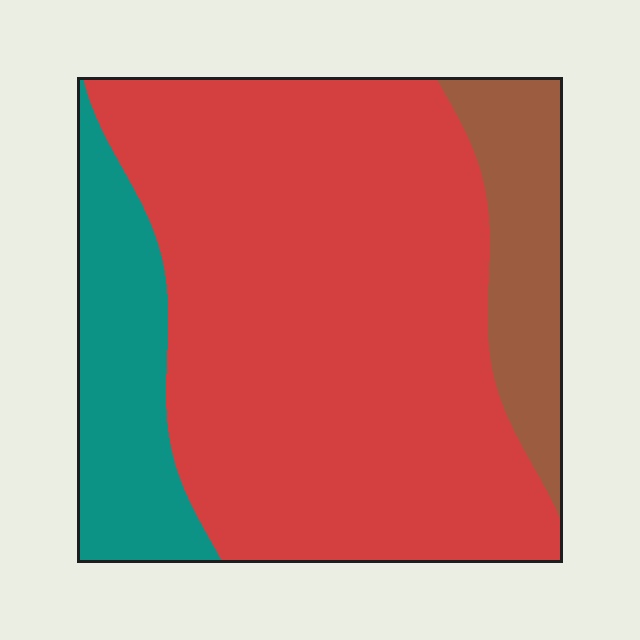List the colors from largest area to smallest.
From largest to smallest: red, teal, brown.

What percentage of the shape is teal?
Teal covers roughly 15% of the shape.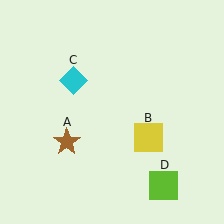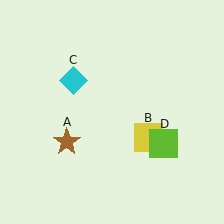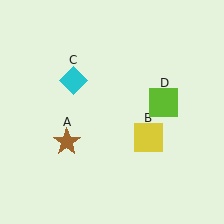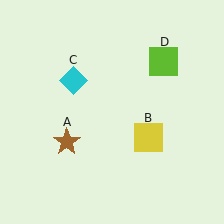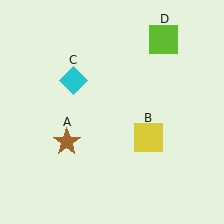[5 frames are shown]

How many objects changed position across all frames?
1 object changed position: lime square (object D).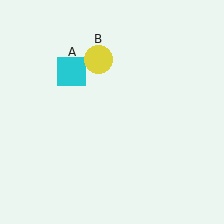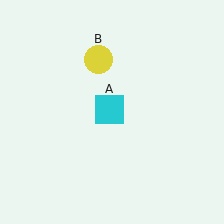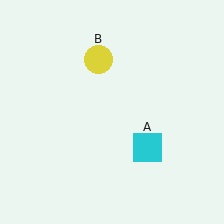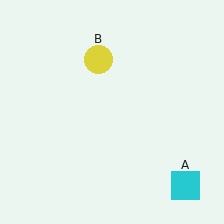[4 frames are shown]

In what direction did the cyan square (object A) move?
The cyan square (object A) moved down and to the right.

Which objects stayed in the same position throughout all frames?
Yellow circle (object B) remained stationary.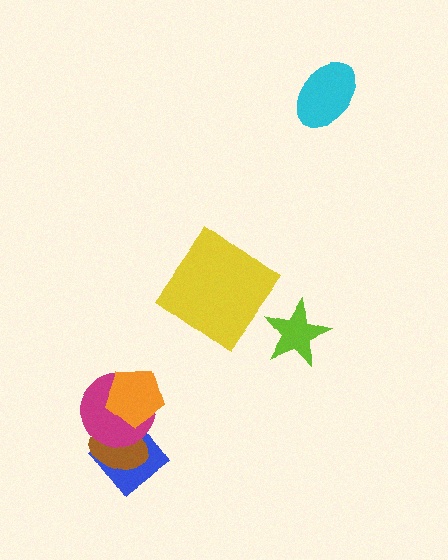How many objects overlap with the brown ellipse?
3 objects overlap with the brown ellipse.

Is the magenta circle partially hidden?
Yes, it is partially covered by another shape.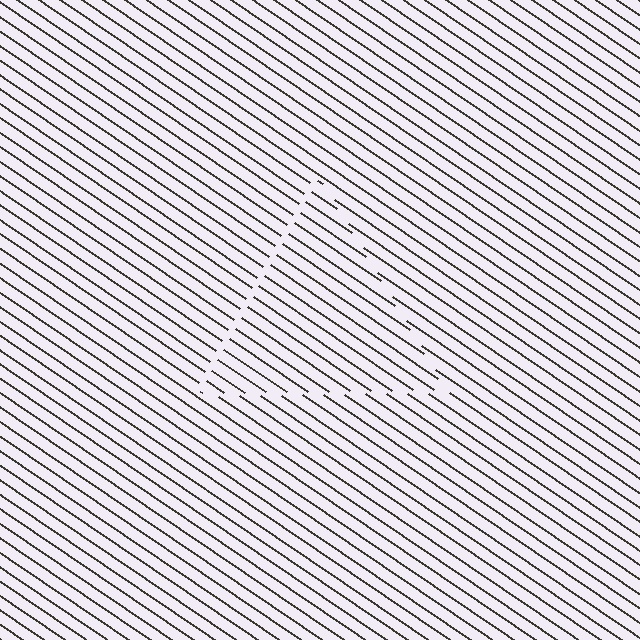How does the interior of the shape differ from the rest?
The interior of the shape contains the same grating, shifted by half a period — the contour is defined by the phase discontinuity where line-ends from the inner and outer gratings abut.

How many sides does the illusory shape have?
3 sides — the line-ends trace a triangle.